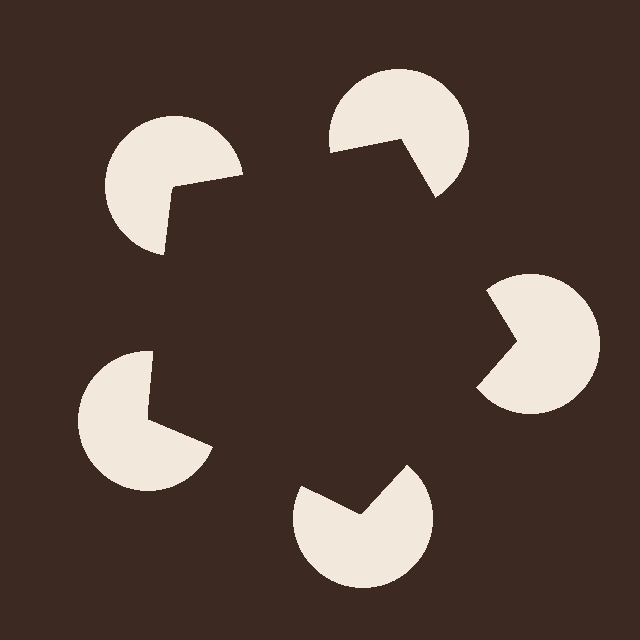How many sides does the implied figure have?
5 sides.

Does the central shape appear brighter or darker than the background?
It typically appears slightly darker than the background, even though no actual brightness change is drawn.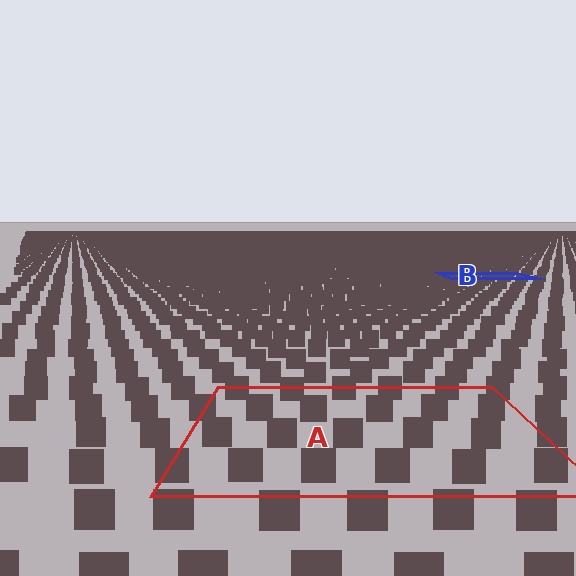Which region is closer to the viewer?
Region A is closer. The texture elements there are larger and more spread out.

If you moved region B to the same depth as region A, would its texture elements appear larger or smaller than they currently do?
They would appear larger. At a closer depth, the same texture elements are projected at a bigger on-screen size.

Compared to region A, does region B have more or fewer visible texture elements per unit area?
Region B has more texture elements per unit area — they are packed more densely because it is farther away.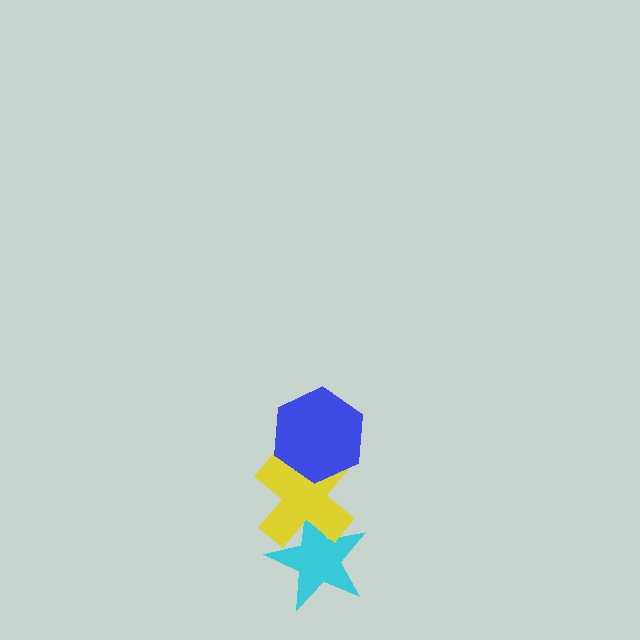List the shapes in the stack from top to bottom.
From top to bottom: the blue hexagon, the yellow cross, the cyan star.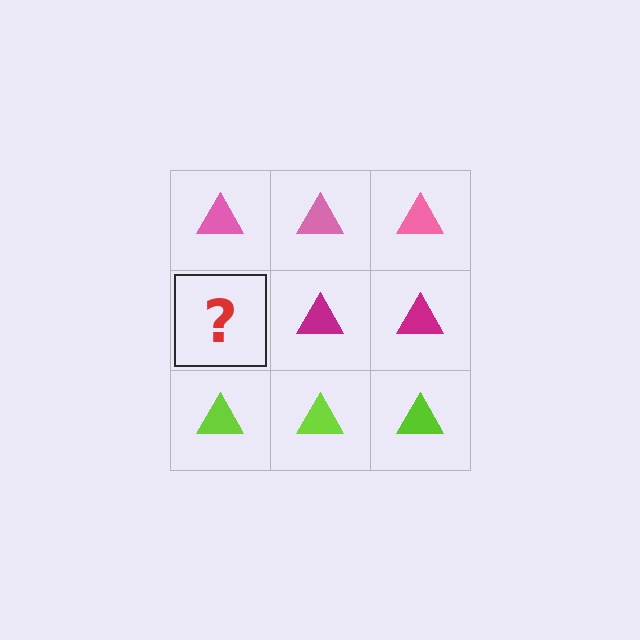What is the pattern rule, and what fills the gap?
The rule is that each row has a consistent color. The gap should be filled with a magenta triangle.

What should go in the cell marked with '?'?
The missing cell should contain a magenta triangle.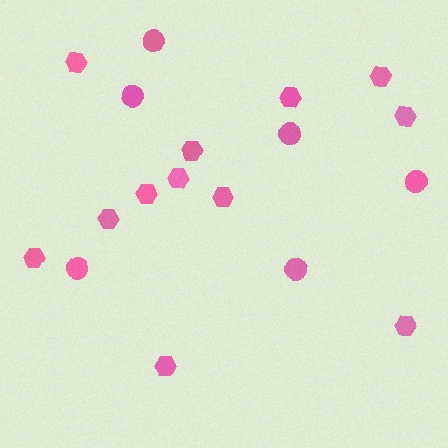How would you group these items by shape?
There are 2 groups: one group of circles (6) and one group of hexagons (12).